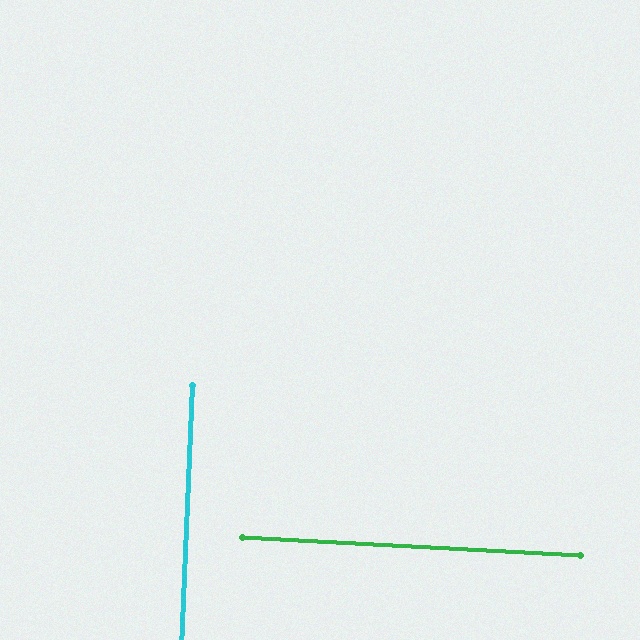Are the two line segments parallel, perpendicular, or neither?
Perpendicular — they meet at approximately 89°.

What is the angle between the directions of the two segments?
Approximately 89 degrees.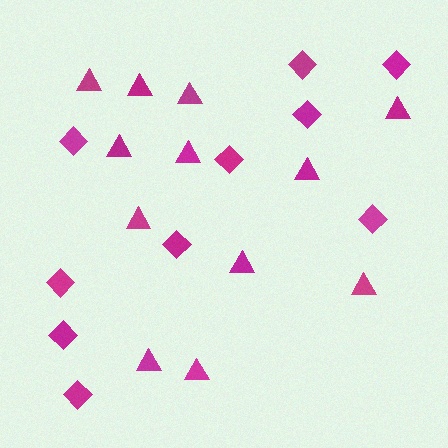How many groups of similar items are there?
There are 2 groups: one group of diamonds (10) and one group of triangles (12).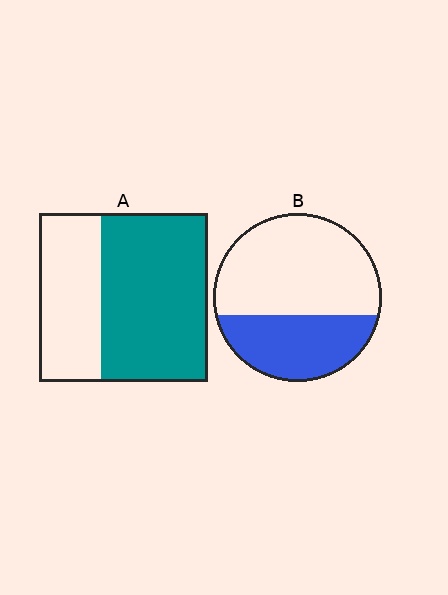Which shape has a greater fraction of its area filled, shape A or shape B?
Shape A.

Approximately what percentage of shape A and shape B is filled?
A is approximately 65% and B is approximately 35%.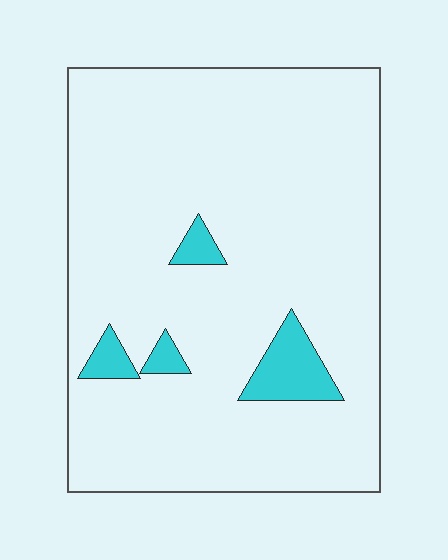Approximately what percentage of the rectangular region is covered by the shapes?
Approximately 5%.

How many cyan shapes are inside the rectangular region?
4.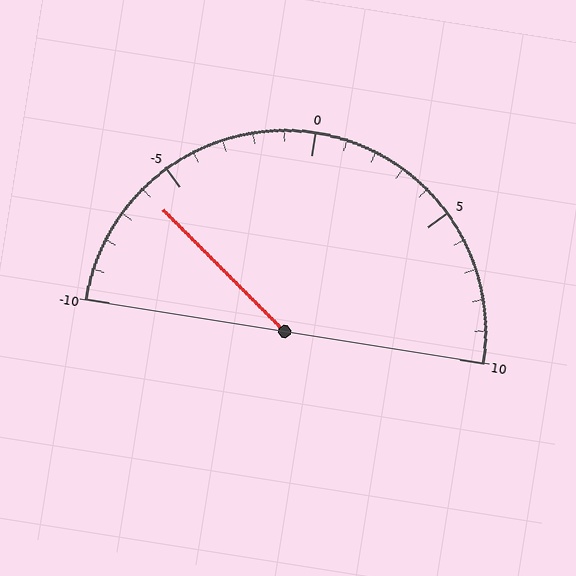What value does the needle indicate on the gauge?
The needle indicates approximately -6.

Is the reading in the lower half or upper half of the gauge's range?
The reading is in the lower half of the range (-10 to 10).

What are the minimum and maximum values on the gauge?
The gauge ranges from -10 to 10.